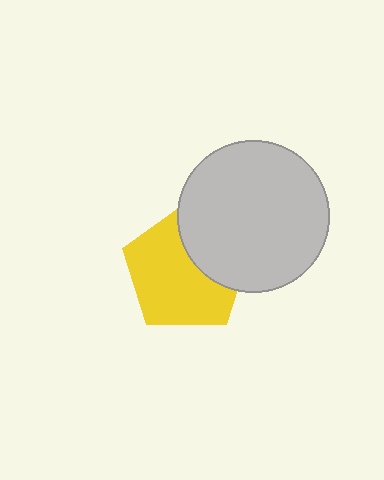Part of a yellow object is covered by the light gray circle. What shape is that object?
It is a pentagon.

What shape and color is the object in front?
The object in front is a light gray circle.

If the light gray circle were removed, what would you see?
You would see the complete yellow pentagon.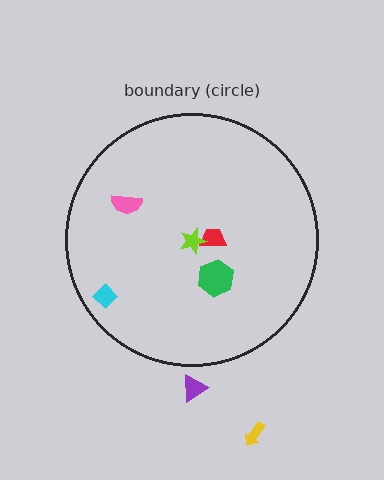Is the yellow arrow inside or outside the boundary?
Outside.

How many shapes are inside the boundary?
5 inside, 2 outside.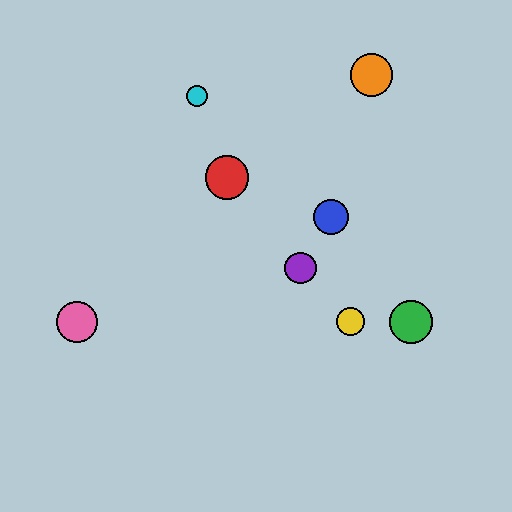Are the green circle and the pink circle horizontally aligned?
Yes, both are at y≈322.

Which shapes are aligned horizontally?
The green circle, the yellow circle, the pink circle are aligned horizontally.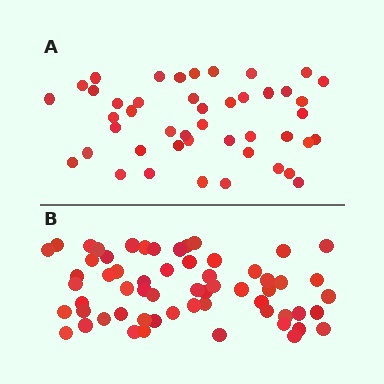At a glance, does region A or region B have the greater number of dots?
Region B (the bottom region) has more dots.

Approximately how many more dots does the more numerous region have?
Region B has approximately 15 more dots than region A.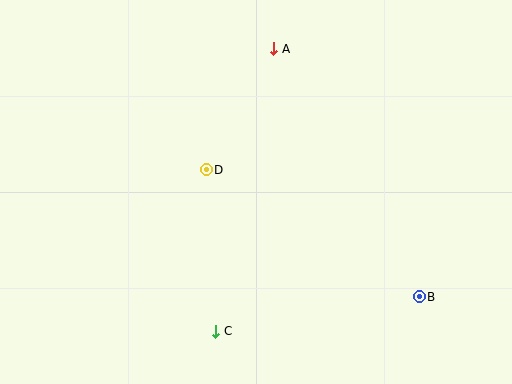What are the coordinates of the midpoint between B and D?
The midpoint between B and D is at (313, 233).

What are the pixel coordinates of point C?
Point C is at (216, 331).